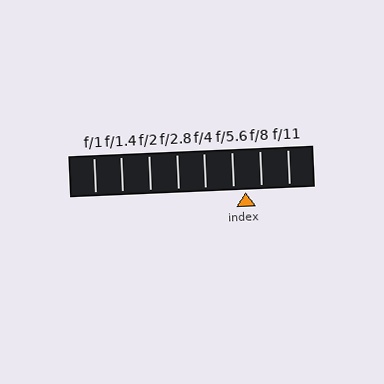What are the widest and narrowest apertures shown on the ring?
The widest aperture shown is f/1 and the narrowest is f/11.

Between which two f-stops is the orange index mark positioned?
The index mark is between f/5.6 and f/8.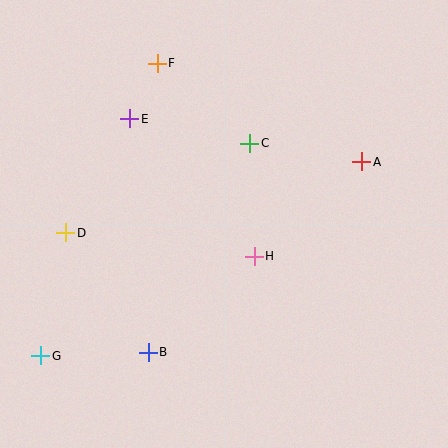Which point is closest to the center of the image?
Point H at (254, 256) is closest to the center.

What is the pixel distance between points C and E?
The distance between C and E is 122 pixels.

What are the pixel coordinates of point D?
Point D is at (66, 233).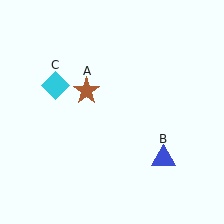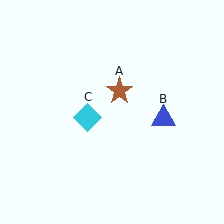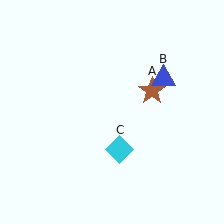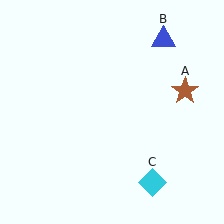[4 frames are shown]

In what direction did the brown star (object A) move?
The brown star (object A) moved right.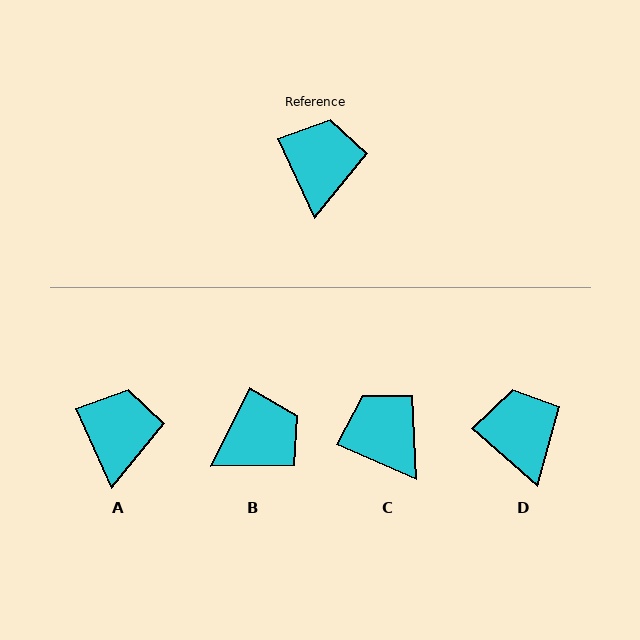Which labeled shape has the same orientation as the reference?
A.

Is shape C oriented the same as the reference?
No, it is off by about 42 degrees.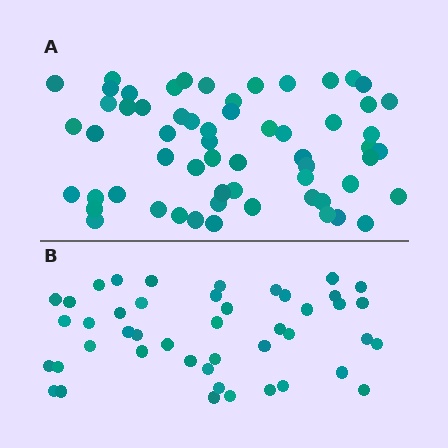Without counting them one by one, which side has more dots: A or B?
Region A (the top region) has more dots.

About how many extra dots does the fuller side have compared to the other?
Region A has approximately 15 more dots than region B.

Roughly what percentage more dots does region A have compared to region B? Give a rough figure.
About 35% more.